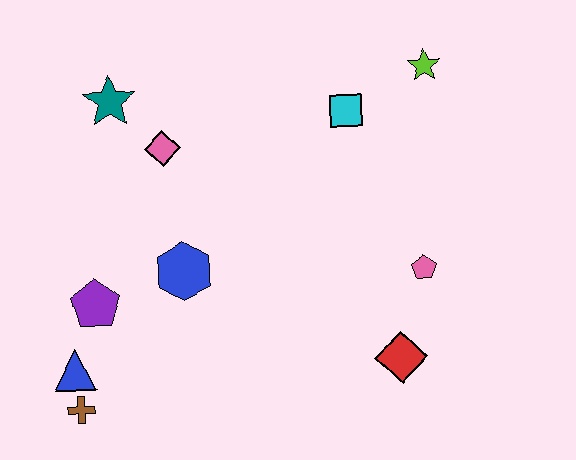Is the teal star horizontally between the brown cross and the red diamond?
Yes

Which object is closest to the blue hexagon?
The purple pentagon is closest to the blue hexagon.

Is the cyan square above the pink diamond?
Yes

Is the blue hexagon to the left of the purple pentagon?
No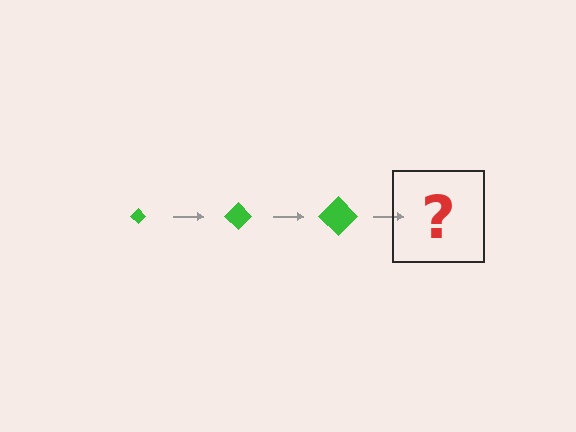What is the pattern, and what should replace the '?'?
The pattern is that the diamond gets progressively larger each step. The '?' should be a green diamond, larger than the previous one.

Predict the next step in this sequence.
The next step is a green diamond, larger than the previous one.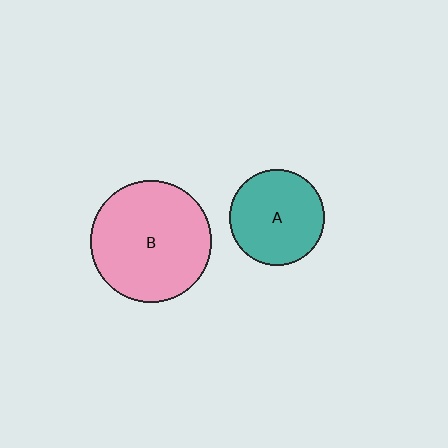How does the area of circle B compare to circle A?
Approximately 1.6 times.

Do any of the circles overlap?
No, none of the circles overlap.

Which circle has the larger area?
Circle B (pink).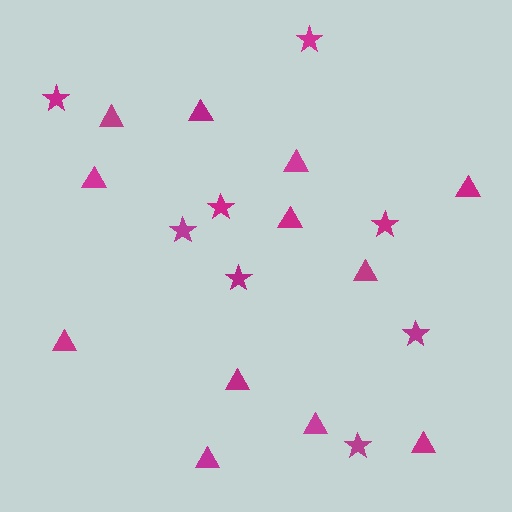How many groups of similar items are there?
There are 2 groups: one group of triangles (12) and one group of stars (8).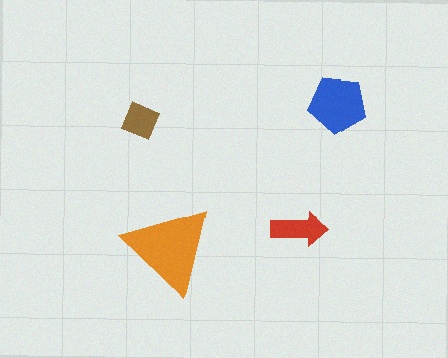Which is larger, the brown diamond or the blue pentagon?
The blue pentagon.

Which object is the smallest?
The brown diamond.